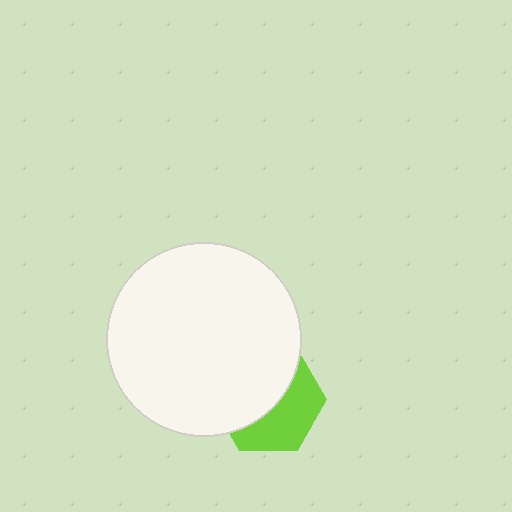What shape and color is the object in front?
The object in front is a white circle.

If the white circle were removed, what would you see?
You would see the complete lime hexagon.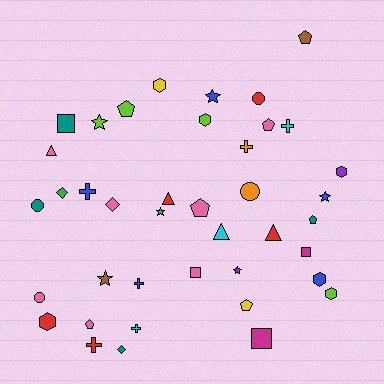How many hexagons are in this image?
There are 6 hexagons.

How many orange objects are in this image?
There are 2 orange objects.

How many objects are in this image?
There are 40 objects.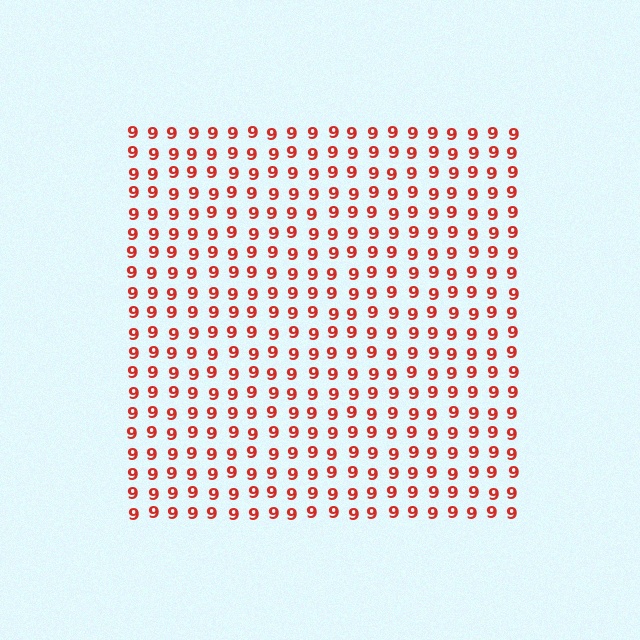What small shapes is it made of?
It is made of small digit 9's.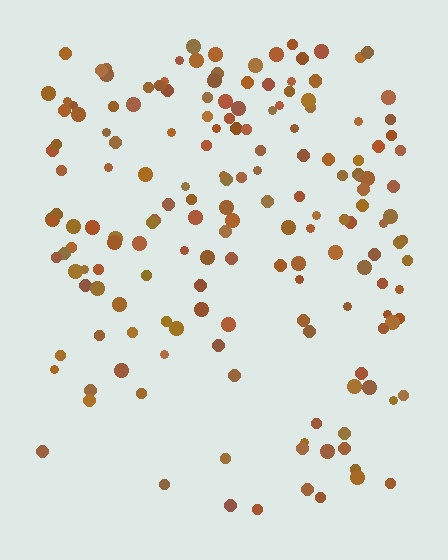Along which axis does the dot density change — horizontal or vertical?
Vertical.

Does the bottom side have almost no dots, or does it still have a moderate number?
Still a moderate number, just noticeably fewer than the top.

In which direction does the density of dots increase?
From bottom to top, with the top side densest.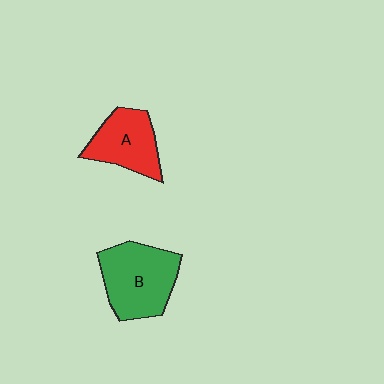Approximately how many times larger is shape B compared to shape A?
Approximately 1.3 times.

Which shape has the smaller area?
Shape A (red).